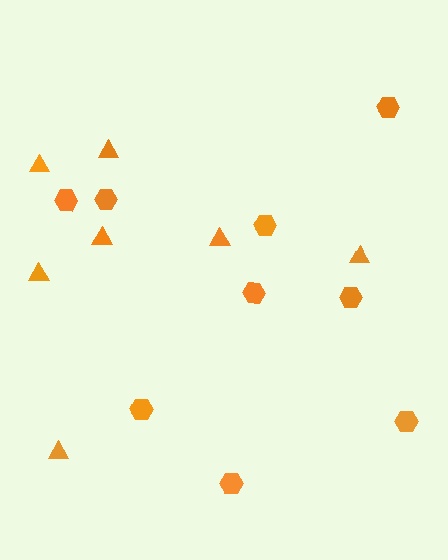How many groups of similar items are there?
There are 2 groups: one group of hexagons (9) and one group of triangles (7).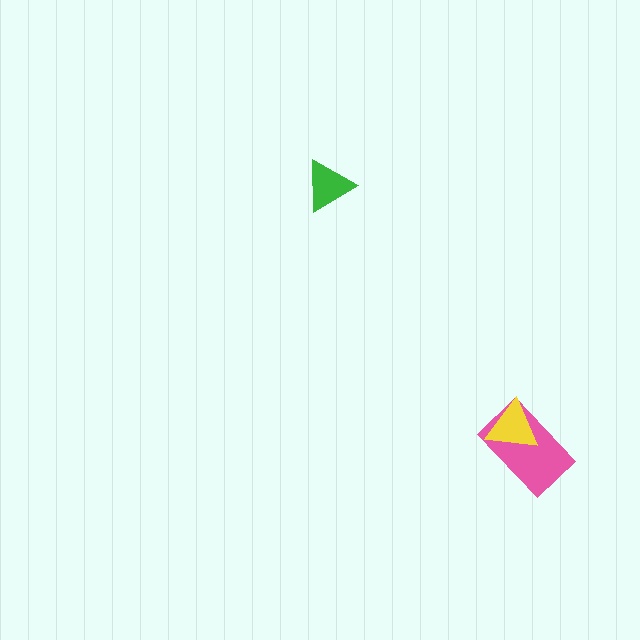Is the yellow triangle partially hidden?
No, no other shape covers it.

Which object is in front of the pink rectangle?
The yellow triangle is in front of the pink rectangle.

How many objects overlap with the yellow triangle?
1 object overlaps with the yellow triangle.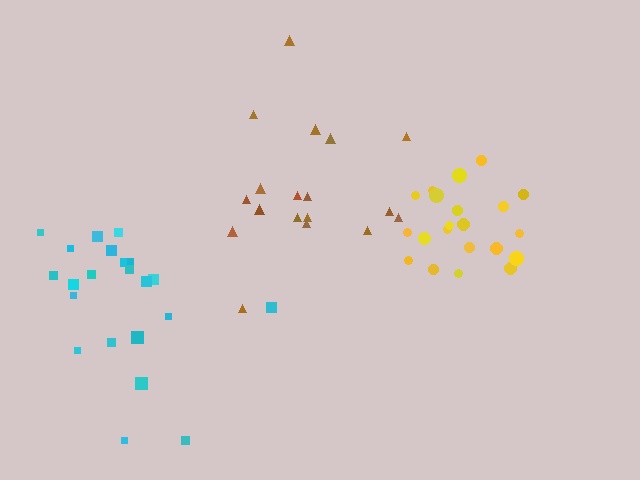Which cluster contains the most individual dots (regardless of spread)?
Cyan (22).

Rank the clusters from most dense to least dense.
yellow, cyan, brown.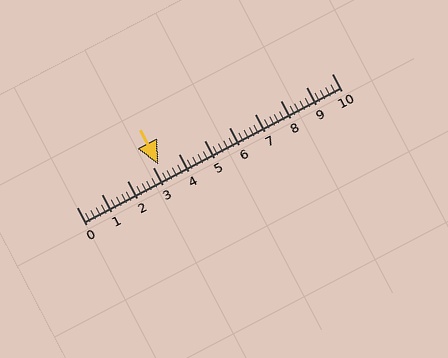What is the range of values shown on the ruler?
The ruler shows values from 0 to 10.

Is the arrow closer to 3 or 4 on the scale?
The arrow is closer to 3.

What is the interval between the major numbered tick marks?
The major tick marks are spaced 1 units apart.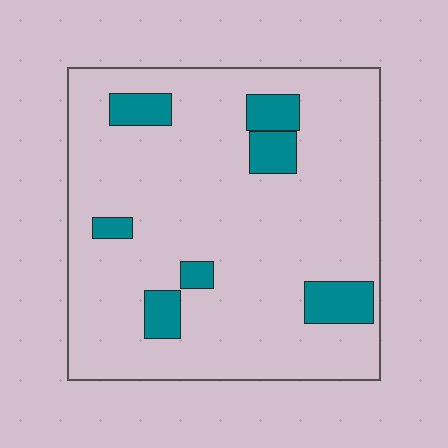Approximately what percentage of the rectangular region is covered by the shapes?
Approximately 15%.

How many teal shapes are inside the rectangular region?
7.